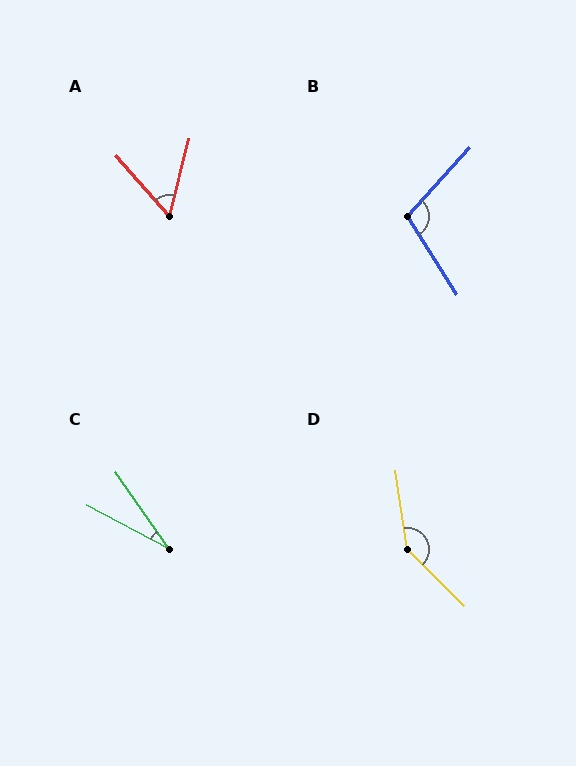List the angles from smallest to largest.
C (27°), A (55°), B (106°), D (143°).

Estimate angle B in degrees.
Approximately 106 degrees.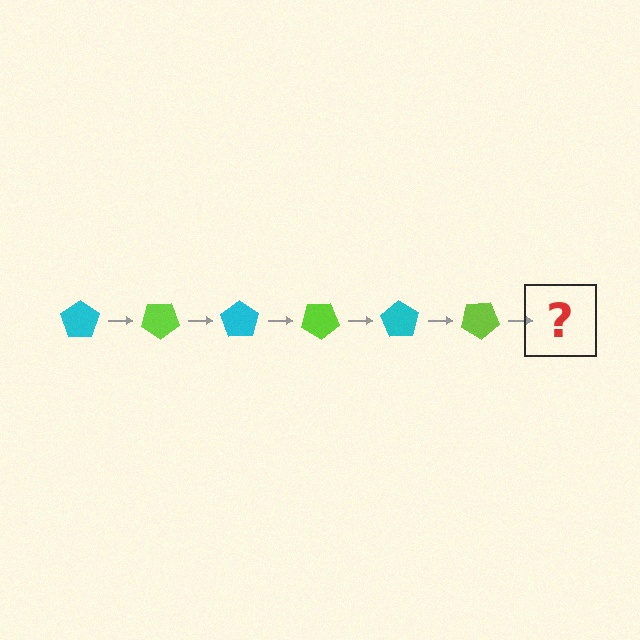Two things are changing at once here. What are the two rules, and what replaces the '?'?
The two rules are that it rotates 35 degrees each step and the color cycles through cyan and lime. The '?' should be a cyan pentagon, rotated 210 degrees from the start.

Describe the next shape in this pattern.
It should be a cyan pentagon, rotated 210 degrees from the start.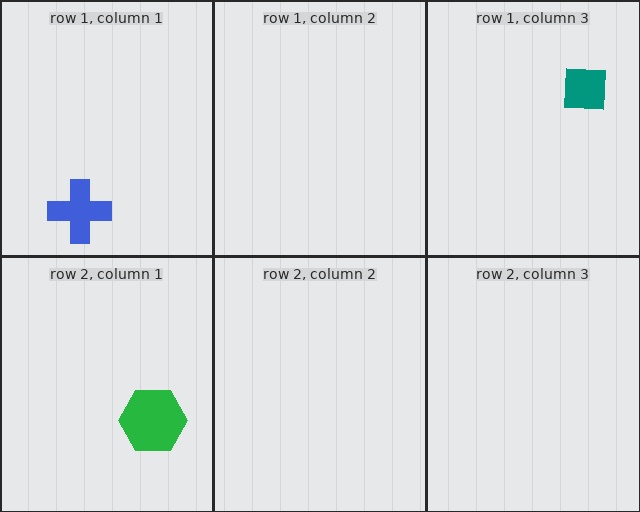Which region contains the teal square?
The row 1, column 3 region.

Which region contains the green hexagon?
The row 2, column 1 region.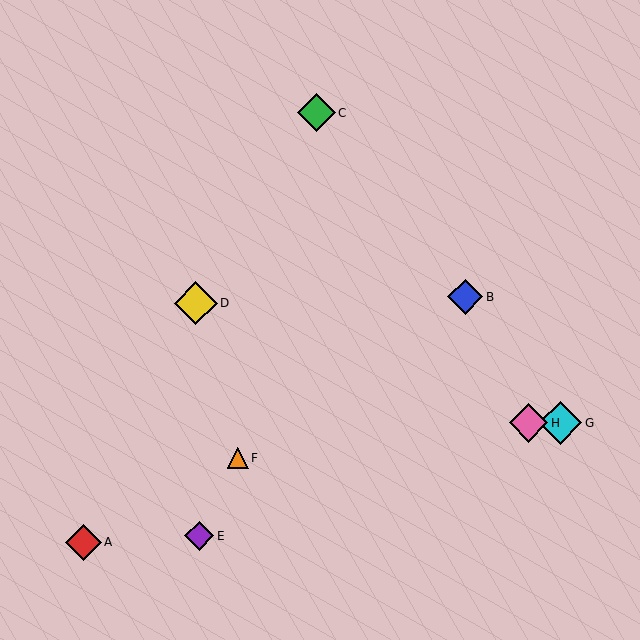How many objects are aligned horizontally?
2 objects (G, H) are aligned horizontally.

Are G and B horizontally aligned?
No, G is at y≈423 and B is at y≈297.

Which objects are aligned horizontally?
Objects G, H are aligned horizontally.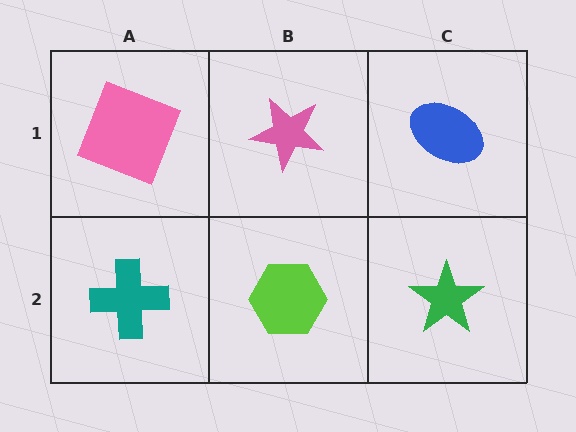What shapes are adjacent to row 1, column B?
A lime hexagon (row 2, column B), a pink square (row 1, column A), a blue ellipse (row 1, column C).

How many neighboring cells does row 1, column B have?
3.